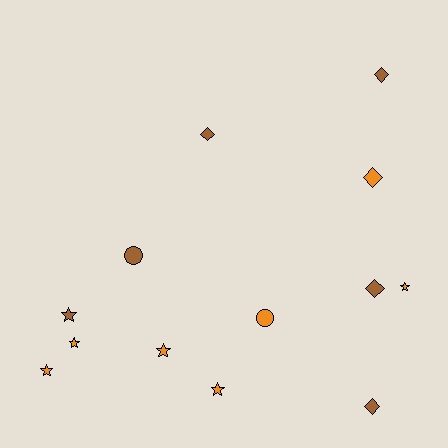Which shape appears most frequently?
Star, with 6 objects.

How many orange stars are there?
There are 5 orange stars.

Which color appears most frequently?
Orange, with 7 objects.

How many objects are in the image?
There are 13 objects.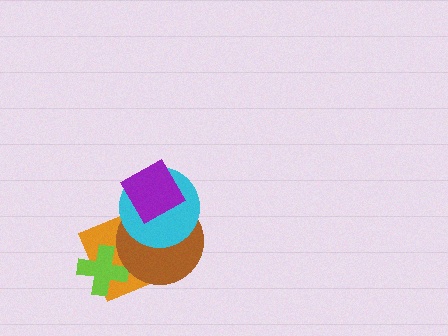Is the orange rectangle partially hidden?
Yes, it is partially covered by another shape.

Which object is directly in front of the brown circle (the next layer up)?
The cyan circle is directly in front of the brown circle.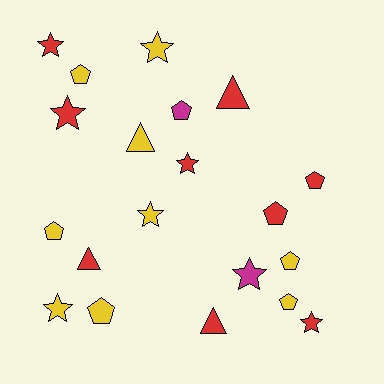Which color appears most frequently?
Yellow, with 9 objects.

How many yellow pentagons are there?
There are 5 yellow pentagons.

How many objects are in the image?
There are 20 objects.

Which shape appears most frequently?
Star, with 8 objects.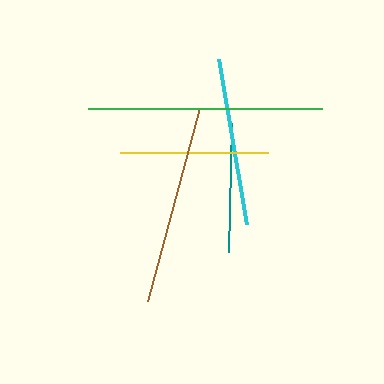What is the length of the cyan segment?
The cyan segment is approximately 168 pixels long.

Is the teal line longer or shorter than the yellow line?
The yellow line is longer than the teal line.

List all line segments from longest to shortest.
From longest to shortest: green, brown, cyan, yellow, teal.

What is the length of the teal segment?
The teal segment is approximately 128 pixels long.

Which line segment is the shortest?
The teal line is the shortest at approximately 128 pixels.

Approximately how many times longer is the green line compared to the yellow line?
The green line is approximately 1.6 times the length of the yellow line.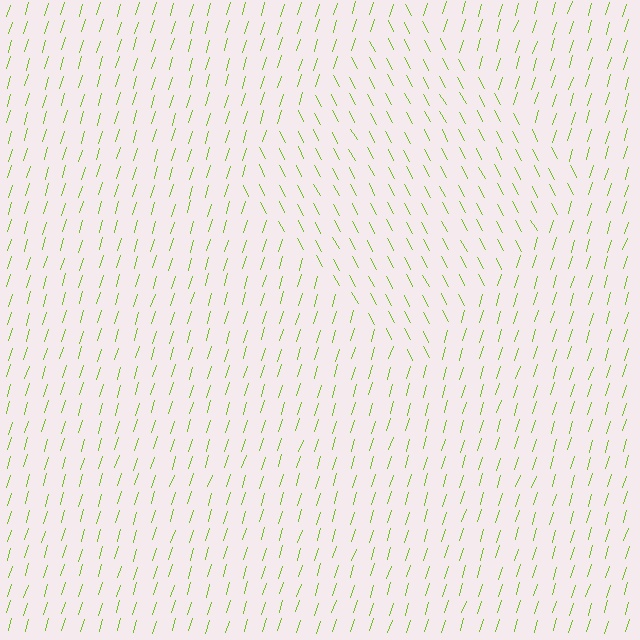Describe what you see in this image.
The image is filled with small lime line segments. A diamond region in the image has lines oriented differently from the surrounding lines, creating a visible texture boundary.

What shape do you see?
I see a diamond.